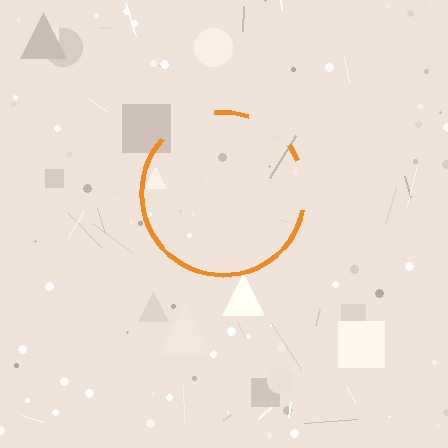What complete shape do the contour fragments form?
The contour fragments form a circle.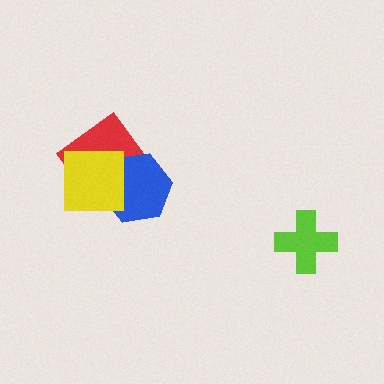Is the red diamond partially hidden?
Yes, it is partially covered by another shape.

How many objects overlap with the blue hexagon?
2 objects overlap with the blue hexagon.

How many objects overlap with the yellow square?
2 objects overlap with the yellow square.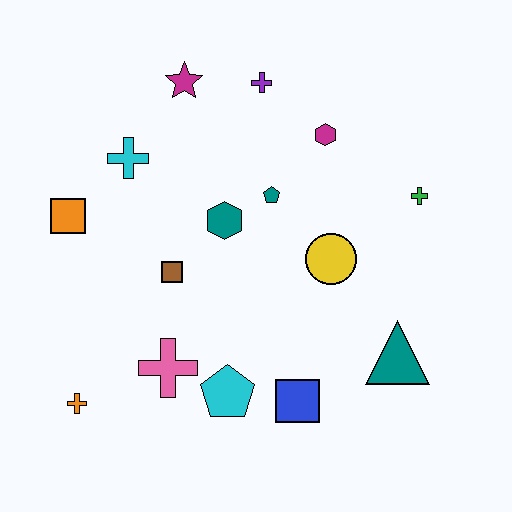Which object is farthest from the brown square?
The green cross is farthest from the brown square.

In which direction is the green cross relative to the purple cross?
The green cross is to the right of the purple cross.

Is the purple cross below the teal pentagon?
No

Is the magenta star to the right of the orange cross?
Yes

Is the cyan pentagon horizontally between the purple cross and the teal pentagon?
No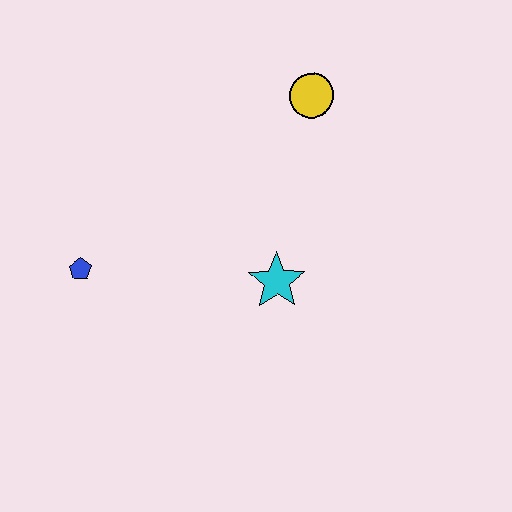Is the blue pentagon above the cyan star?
Yes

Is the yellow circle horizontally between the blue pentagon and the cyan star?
No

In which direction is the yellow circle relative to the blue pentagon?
The yellow circle is to the right of the blue pentagon.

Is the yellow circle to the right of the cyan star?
Yes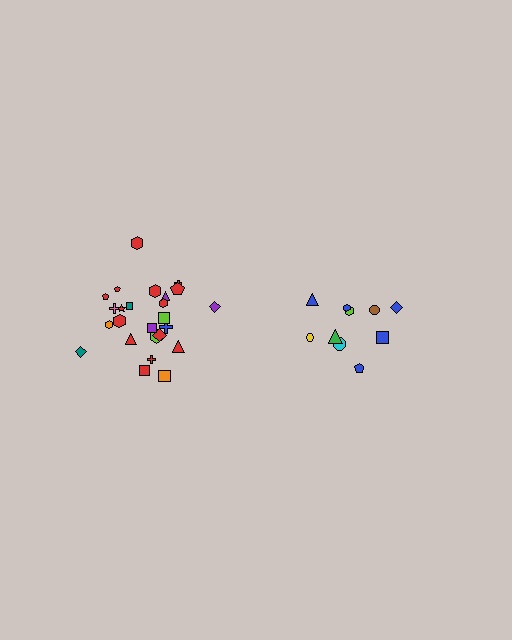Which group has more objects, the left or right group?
The left group.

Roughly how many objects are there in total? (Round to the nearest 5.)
Roughly 35 objects in total.